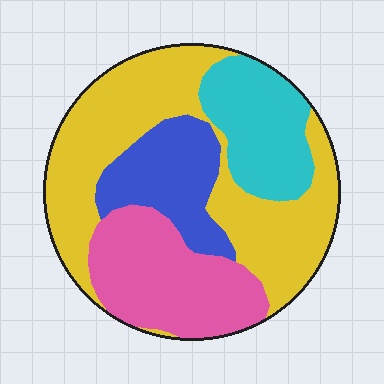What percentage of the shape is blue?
Blue covers around 15% of the shape.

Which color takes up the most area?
Yellow, at roughly 45%.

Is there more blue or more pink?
Pink.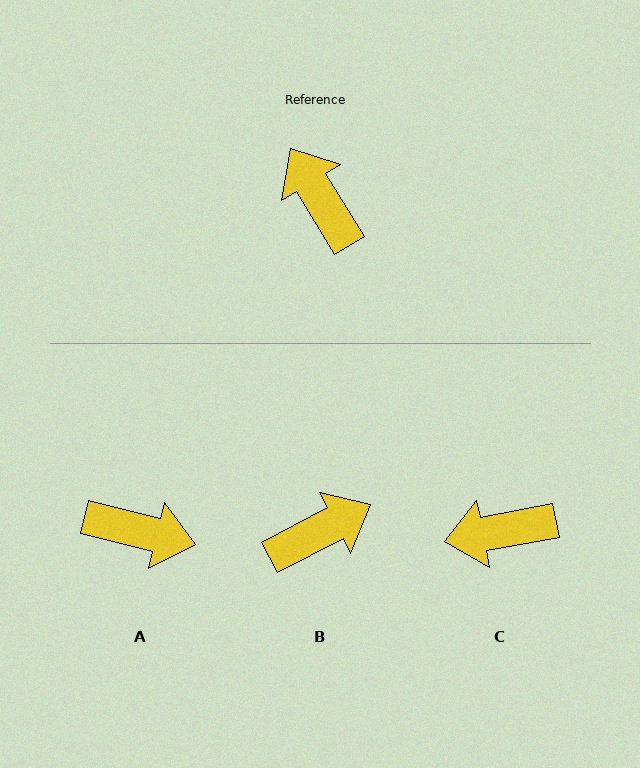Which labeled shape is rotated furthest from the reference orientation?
A, about 135 degrees away.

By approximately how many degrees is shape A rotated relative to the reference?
Approximately 135 degrees clockwise.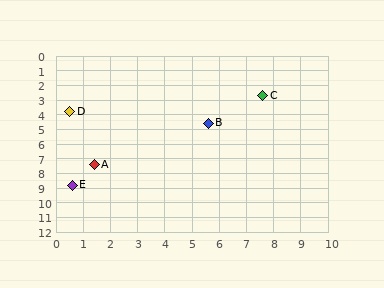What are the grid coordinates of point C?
Point C is at approximately (7.6, 2.7).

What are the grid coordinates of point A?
Point A is at approximately (1.4, 7.4).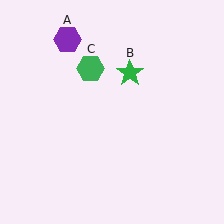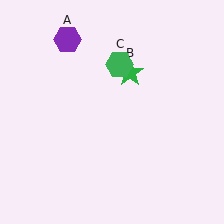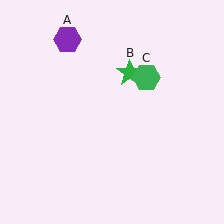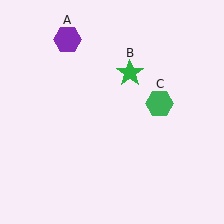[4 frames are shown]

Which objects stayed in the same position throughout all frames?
Purple hexagon (object A) and green star (object B) remained stationary.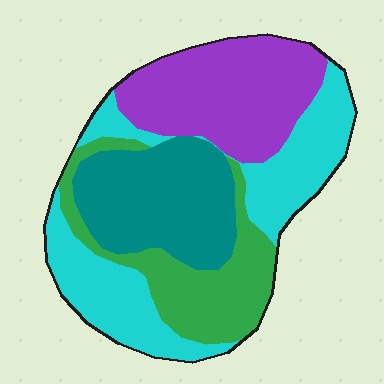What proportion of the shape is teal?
Teal takes up between a sixth and a third of the shape.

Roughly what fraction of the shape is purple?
Purple covers roughly 25% of the shape.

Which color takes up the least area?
Green, at roughly 20%.